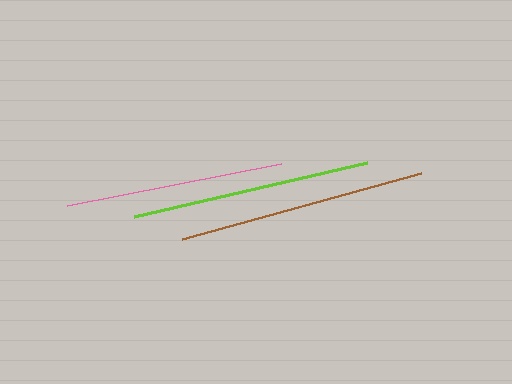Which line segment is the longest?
The brown line is the longest at approximately 249 pixels.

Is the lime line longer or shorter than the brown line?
The brown line is longer than the lime line.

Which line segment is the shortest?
The pink line is the shortest at approximately 218 pixels.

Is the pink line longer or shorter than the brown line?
The brown line is longer than the pink line.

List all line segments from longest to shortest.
From longest to shortest: brown, lime, pink.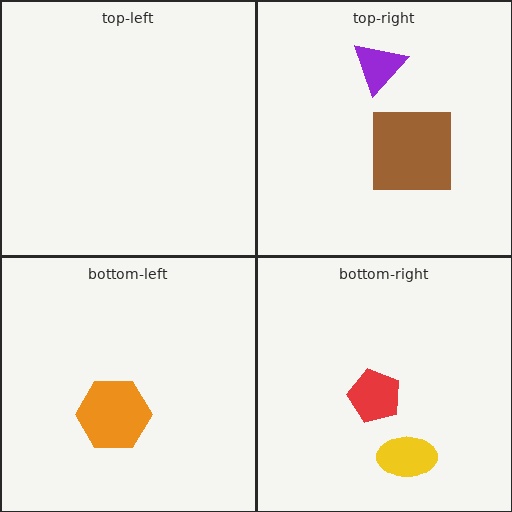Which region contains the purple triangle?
The top-right region.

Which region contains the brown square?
The top-right region.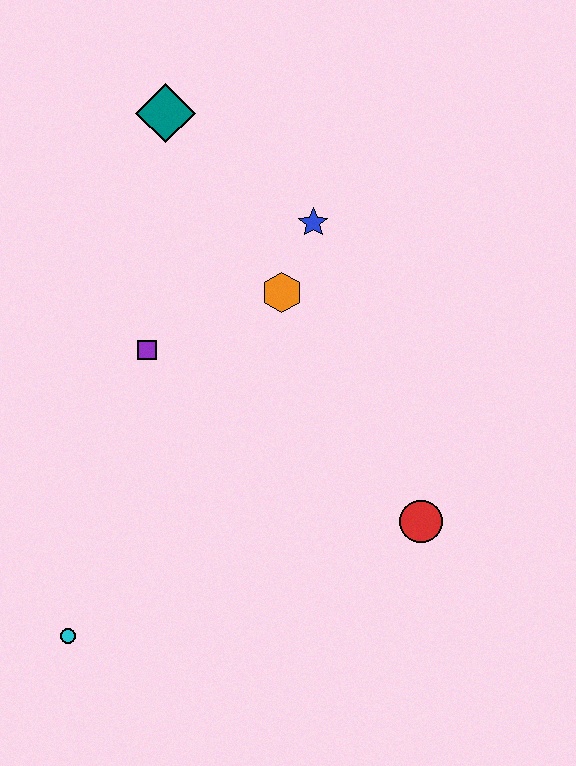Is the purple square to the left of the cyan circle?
No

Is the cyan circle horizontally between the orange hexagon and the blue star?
No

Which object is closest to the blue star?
The orange hexagon is closest to the blue star.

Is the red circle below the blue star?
Yes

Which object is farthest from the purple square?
The red circle is farthest from the purple square.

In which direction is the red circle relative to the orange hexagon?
The red circle is below the orange hexagon.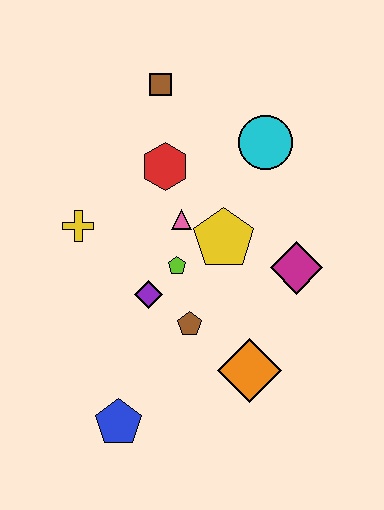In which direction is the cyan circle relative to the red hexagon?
The cyan circle is to the right of the red hexagon.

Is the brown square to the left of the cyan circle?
Yes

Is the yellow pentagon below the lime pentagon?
No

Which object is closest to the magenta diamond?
The yellow pentagon is closest to the magenta diamond.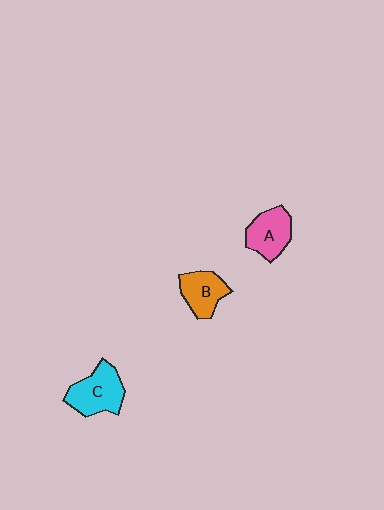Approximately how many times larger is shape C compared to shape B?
Approximately 1.3 times.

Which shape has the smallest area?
Shape B (orange).